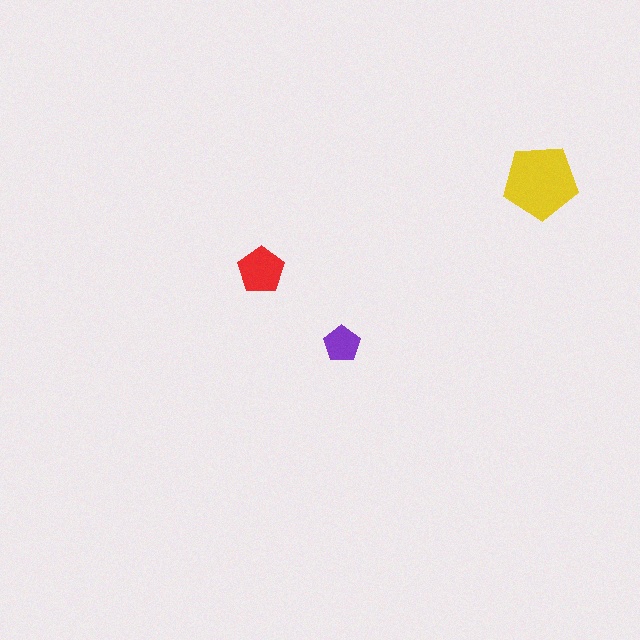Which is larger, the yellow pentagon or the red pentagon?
The yellow one.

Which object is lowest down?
The purple pentagon is bottommost.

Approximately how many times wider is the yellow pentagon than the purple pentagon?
About 2 times wider.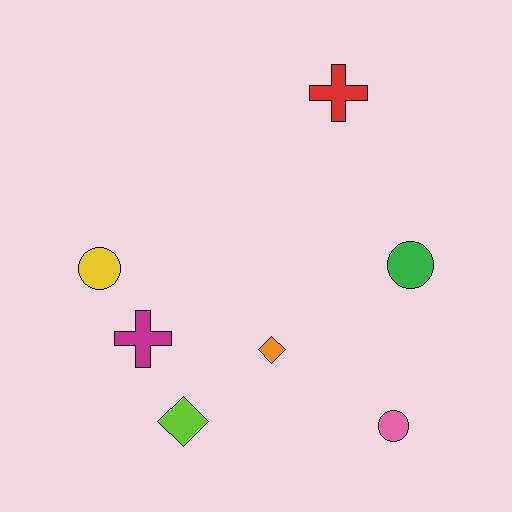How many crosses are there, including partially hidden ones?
There are 2 crosses.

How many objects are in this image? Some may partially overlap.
There are 7 objects.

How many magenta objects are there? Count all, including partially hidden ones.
There is 1 magenta object.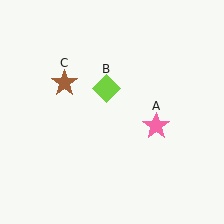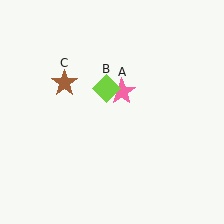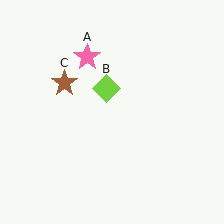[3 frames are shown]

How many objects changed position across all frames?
1 object changed position: pink star (object A).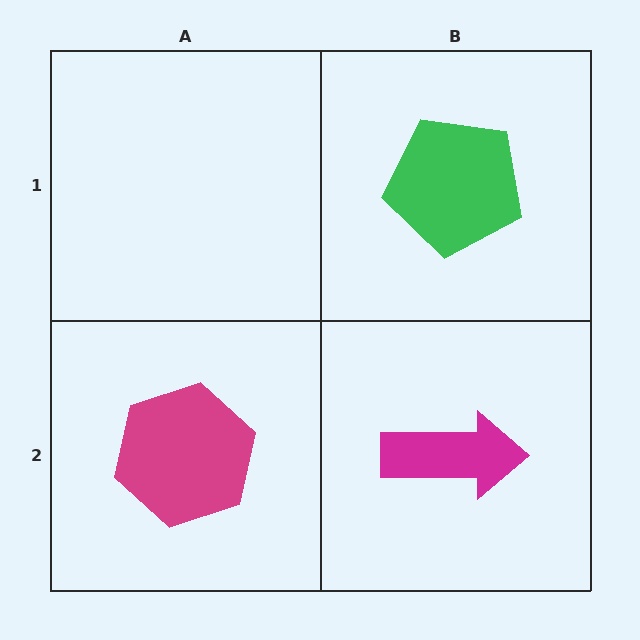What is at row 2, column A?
A magenta hexagon.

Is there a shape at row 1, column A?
No, that cell is empty.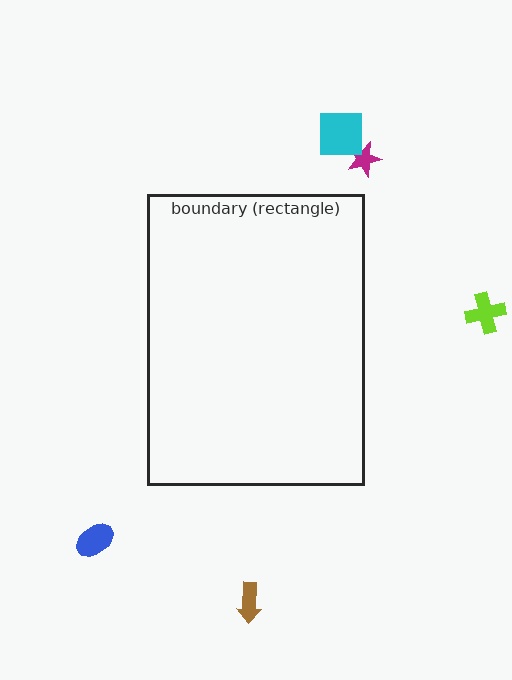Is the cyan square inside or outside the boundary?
Outside.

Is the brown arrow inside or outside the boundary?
Outside.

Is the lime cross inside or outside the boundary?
Outside.